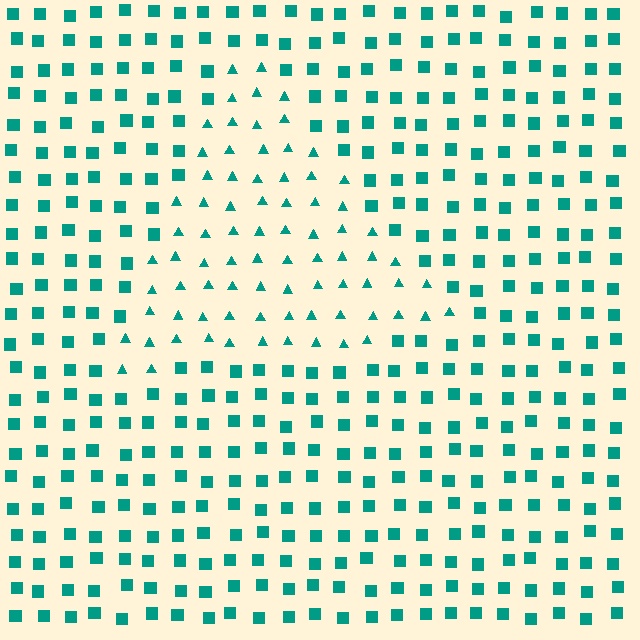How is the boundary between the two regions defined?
The boundary is defined by a change in element shape: triangles inside vs. squares outside. All elements share the same color and spacing.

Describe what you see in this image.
The image is filled with small teal elements arranged in a uniform grid. A triangle-shaped region contains triangles, while the surrounding area contains squares. The boundary is defined purely by the change in element shape.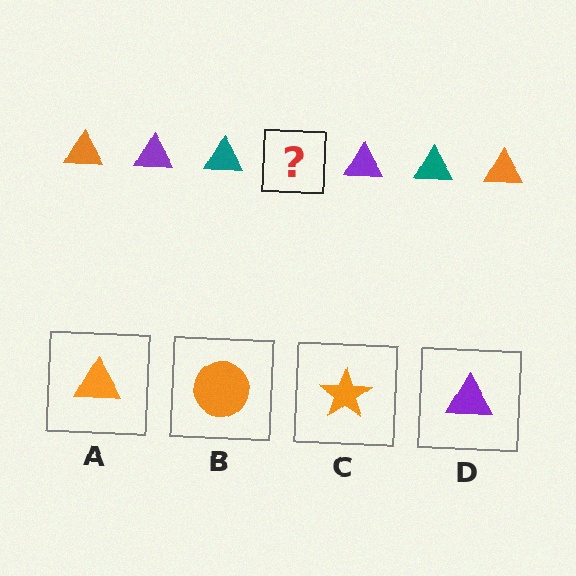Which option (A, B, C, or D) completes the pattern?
A.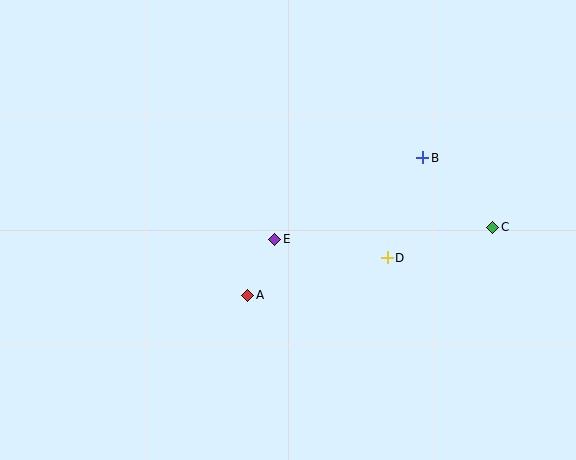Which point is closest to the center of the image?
Point E at (275, 239) is closest to the center.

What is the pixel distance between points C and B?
The distance between C and B is 99 pixels.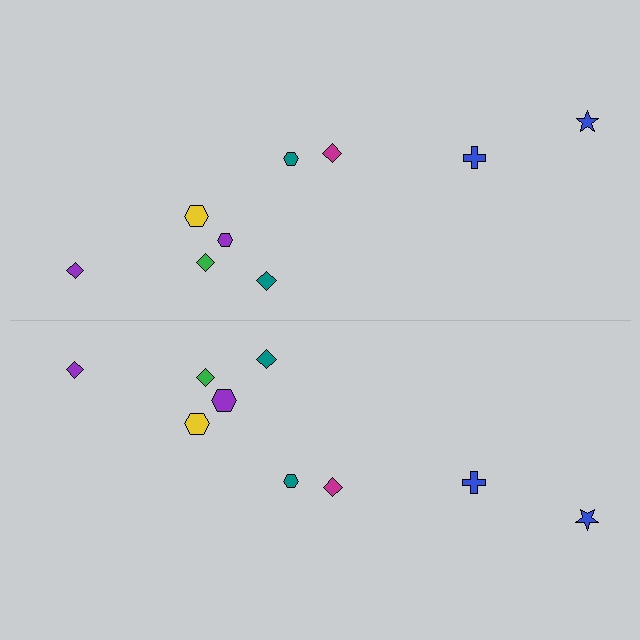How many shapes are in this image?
There are 18 shapes in this image.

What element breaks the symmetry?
The purple hexagon on the bottom side has a different size than its mirror counterpart.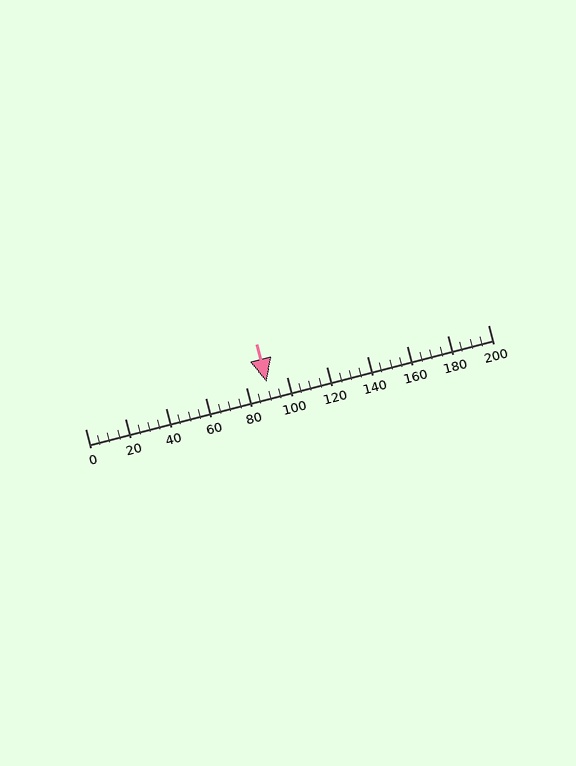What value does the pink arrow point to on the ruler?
The pink arrow points to approximately 90.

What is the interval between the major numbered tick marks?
The major tick marks are spaced 20 units apart.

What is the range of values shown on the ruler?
The ruler shows values from 0 to 200.